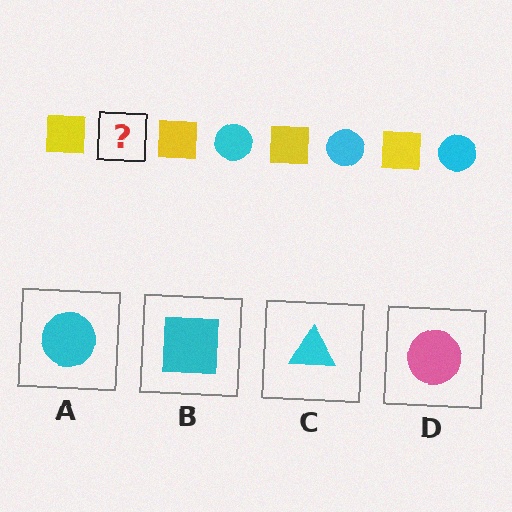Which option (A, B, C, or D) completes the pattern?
A.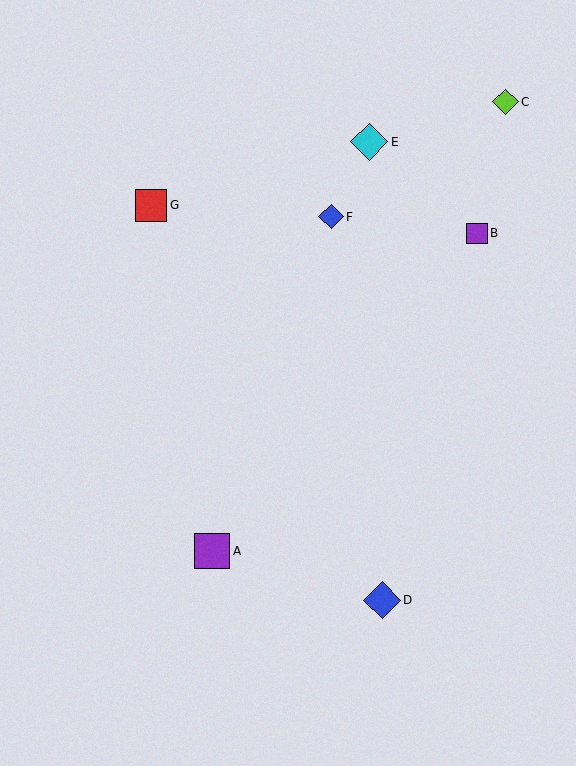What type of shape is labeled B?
Shape B is a purple square.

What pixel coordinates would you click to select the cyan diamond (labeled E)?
Click at (369, 142) to select the cyan diamond E.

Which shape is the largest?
The cyan diamond (labeled E) is the largest.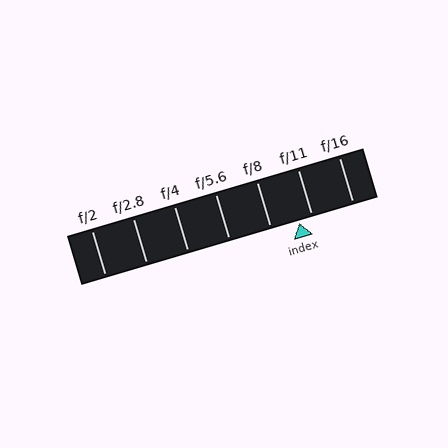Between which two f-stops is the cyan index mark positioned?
The index mark is between f/8 and f/11.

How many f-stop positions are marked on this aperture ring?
There are 7 f-stop positions marked.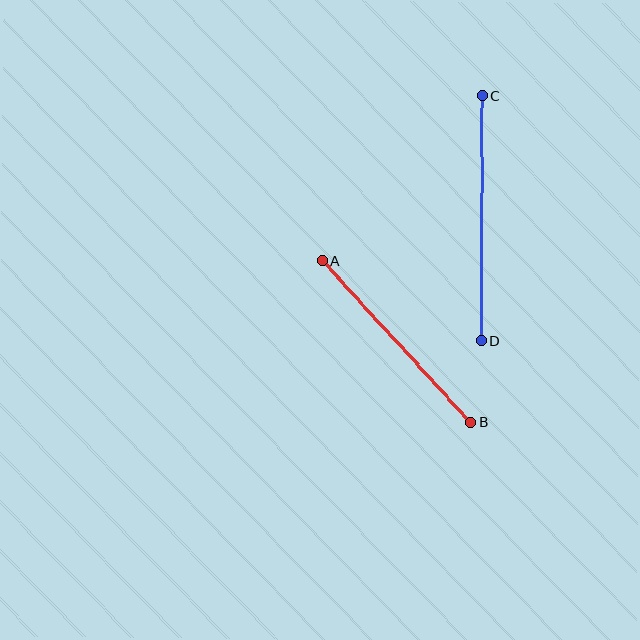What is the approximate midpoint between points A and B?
The midpoint is at approximately (396, 342) pixels.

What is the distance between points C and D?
The distance is approximately 245 pixels.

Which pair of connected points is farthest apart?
Points C and D are farthest apart.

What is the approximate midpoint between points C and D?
The midpoint is at approximately (481, 218) pixels.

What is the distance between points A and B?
The distance is approximately 219 pixels.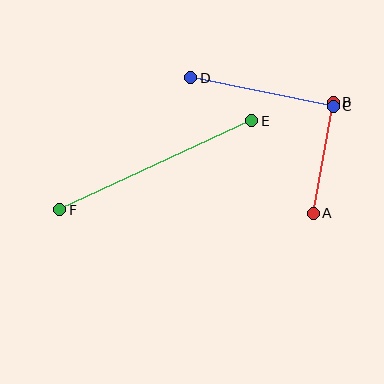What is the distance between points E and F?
The distance is approximately 212 pixels.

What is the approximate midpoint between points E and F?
The midpoint is at approximately (156, 165) pixels.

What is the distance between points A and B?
The distance is approximately 113 pixels.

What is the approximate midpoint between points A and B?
The midpoint is at approximately (323, 158) pixels.